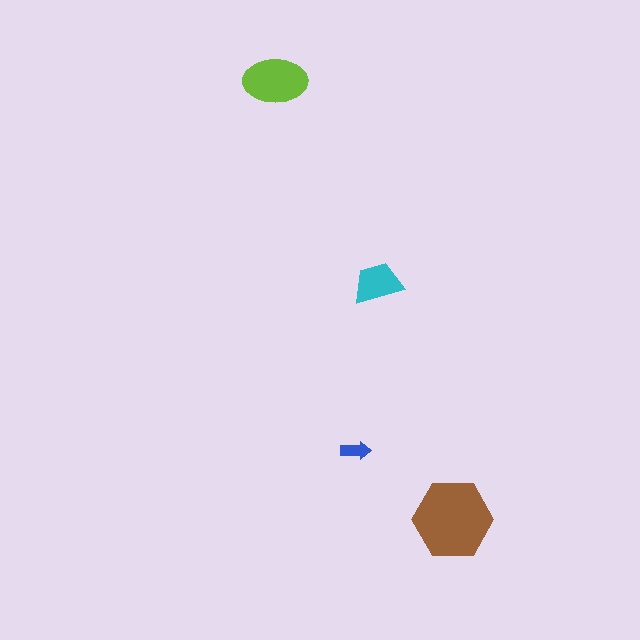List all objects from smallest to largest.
The blue arrow, the cyan trapezoid, the lime ellipse, the brown hexagon.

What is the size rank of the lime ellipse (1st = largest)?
2nd.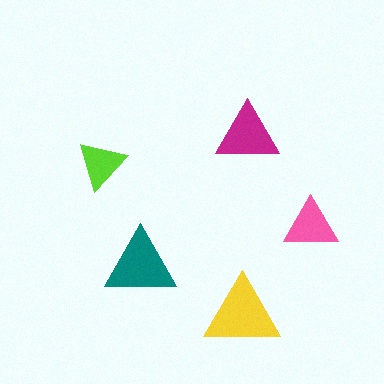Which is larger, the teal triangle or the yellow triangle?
The yellow one.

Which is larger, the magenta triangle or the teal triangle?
The teal one.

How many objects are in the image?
There are 5 objects in the image.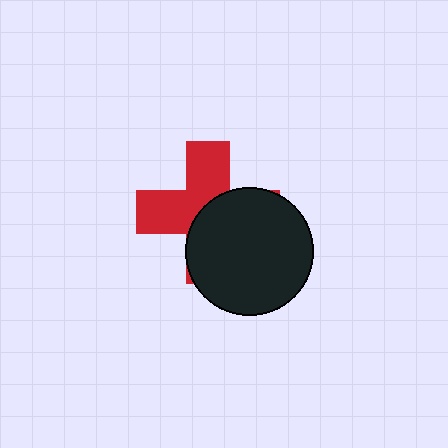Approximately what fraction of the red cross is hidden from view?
Roughly 52% of the red cross is hidden behind the black circle.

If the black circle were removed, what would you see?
You would see the complete red cross.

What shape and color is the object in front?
The object in front is a black circle.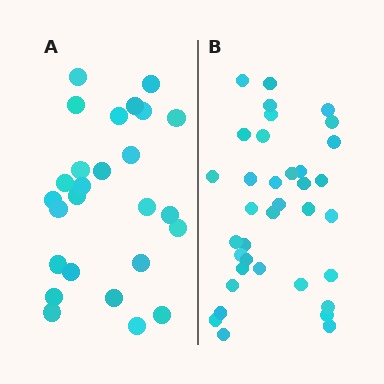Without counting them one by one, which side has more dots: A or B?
Region B (the right region) has more dots.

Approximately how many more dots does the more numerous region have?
Region B has roughly 10 or so more dots than region A.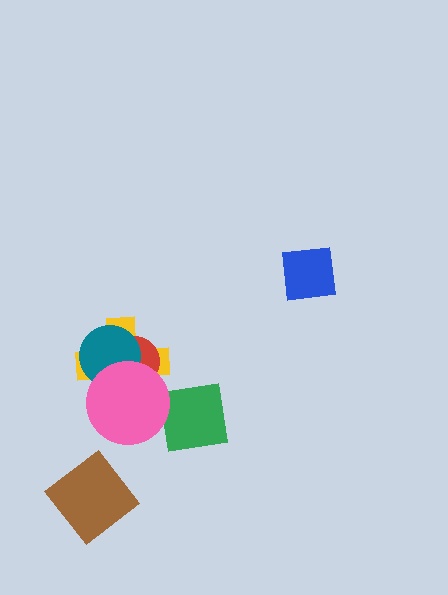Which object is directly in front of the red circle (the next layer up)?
The teal circle is directly in front of the red circle.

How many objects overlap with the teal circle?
3 objects overlap with the teal circle.